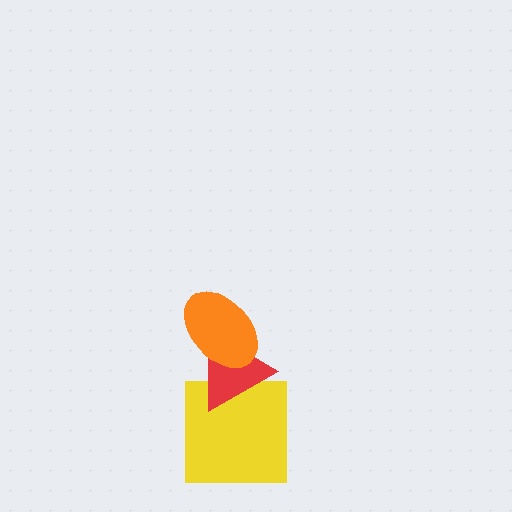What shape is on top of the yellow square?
The red triangle is on top of the yellow square.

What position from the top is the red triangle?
The red triangle is 2nd from the top.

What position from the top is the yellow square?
The yellow square is 3rd from the top.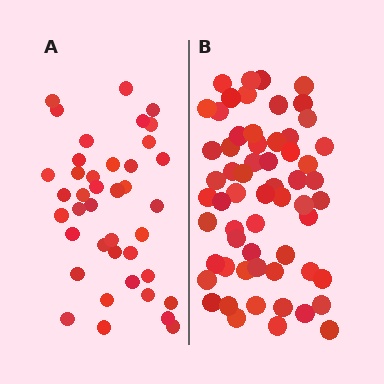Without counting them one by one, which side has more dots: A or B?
Region B (the right region) has more dots.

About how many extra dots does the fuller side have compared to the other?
Region B has approximately 20 more dots than region A.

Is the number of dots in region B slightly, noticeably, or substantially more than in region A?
Region B has substantially more. The ratio is roughly 1.5 to 1.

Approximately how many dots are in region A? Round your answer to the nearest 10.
About 40 dots.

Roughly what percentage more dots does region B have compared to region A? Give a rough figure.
About 50% more.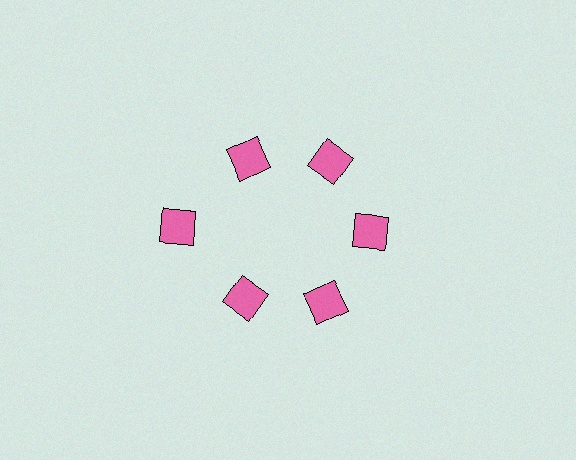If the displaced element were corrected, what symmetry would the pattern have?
It would have 6-fold rotational symmetry — the pattern would map onto itself every 60 degrees.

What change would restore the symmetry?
The symmetry would be restored by moving it inward, back onto the ring so that all 6 squares sit at equal angles and equal distance from the center.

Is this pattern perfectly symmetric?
No. The 6 pink squares are arranged in a ring, but one element near the 9 o'clock position is pushed outward from the center, breaking the 6-fold rotational symmetry.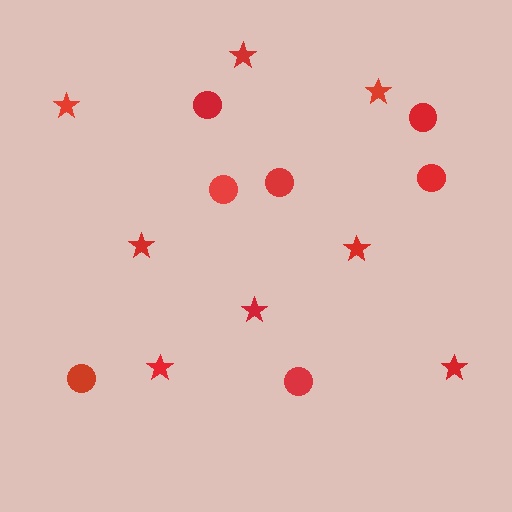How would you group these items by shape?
There are 2 groups: one group of stars (8) and one group of circles (7).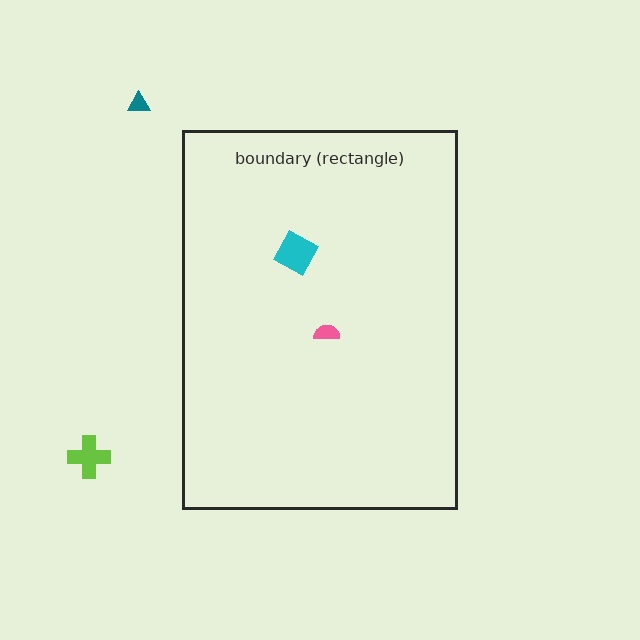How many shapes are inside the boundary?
2 inside, 2 outside.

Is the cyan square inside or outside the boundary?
Inside.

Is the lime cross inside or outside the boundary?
Outside.